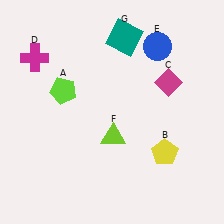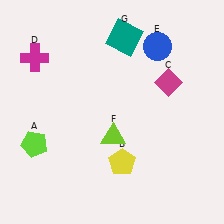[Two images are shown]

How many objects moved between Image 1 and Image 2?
2 objects moved between the two images.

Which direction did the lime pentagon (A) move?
The lime pentagon (A) moved down.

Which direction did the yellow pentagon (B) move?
The yellow pentagon (B) moved left.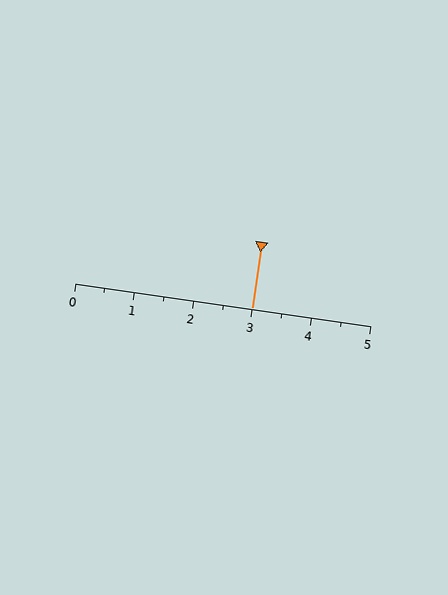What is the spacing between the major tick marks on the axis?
The major ticks are spaced 1 apart.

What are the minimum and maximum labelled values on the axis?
The axis runs from 0 to 5.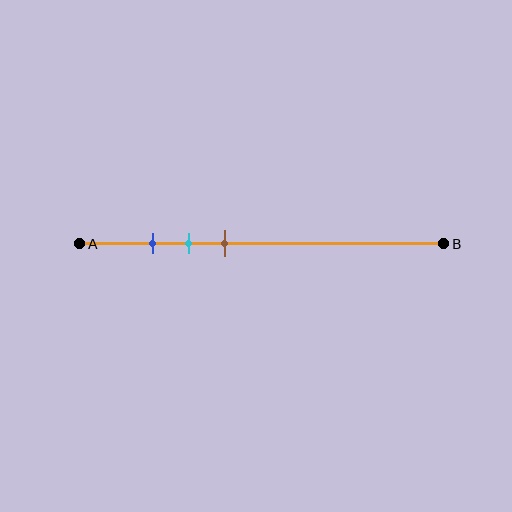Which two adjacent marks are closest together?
The blue and cyan marks are the closest adjacent pair.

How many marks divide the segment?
There are 3 marks dividing the segment.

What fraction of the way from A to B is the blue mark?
The blue mark is approximately 20% (0.2) of the way from A to B.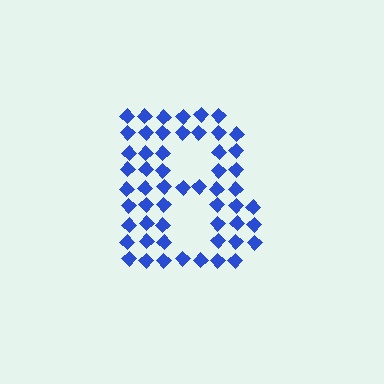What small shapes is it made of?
It is made of small diamonds.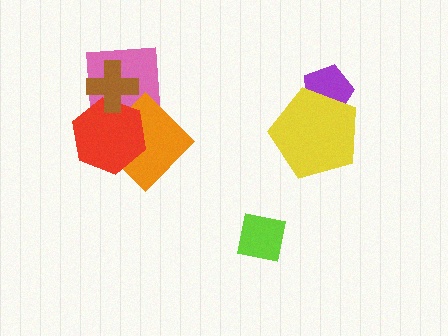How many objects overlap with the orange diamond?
3 objects overlap with the orange diamond.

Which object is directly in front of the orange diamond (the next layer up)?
The red hexagon is directly in front of the orange diamond.